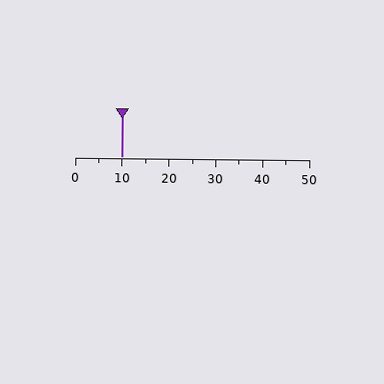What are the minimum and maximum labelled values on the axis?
The axis runs from 0 to 50.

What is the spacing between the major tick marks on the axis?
The major ticks are spaced 10 apart.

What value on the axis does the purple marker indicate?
The marker indicates approximately 10.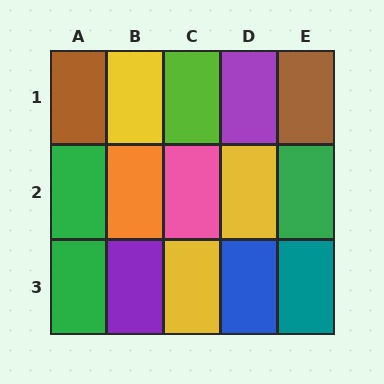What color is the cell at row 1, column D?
Purple.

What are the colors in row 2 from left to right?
Green, orange, pink, yellow, green.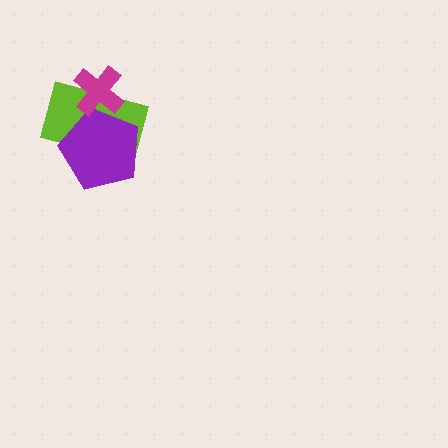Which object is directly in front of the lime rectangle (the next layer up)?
The purple pentagon is directly in front of the lime rectangle.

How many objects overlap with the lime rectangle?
2 objects overlap with the lime rectangle.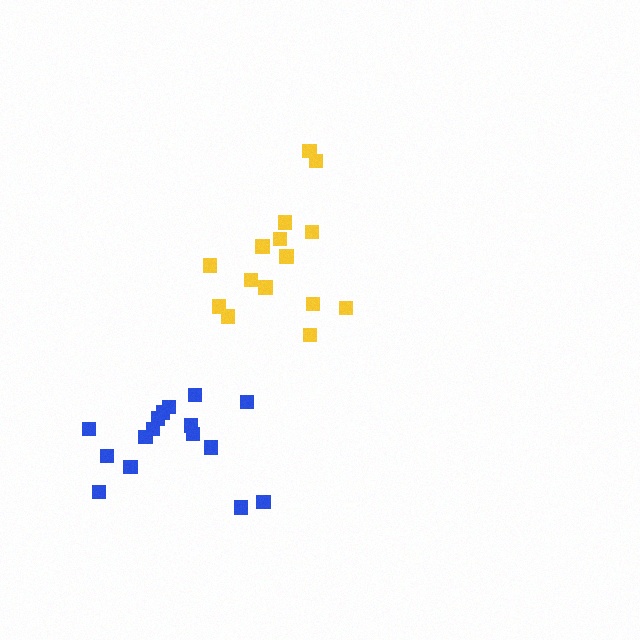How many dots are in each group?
Group 1: 15 dots, Group 2: 16 dots (31 total).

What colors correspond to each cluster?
The clusters are colored: yellow, blue.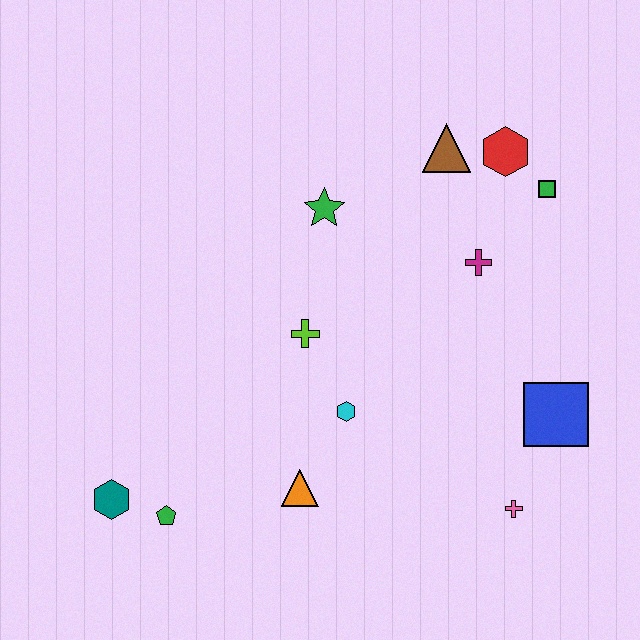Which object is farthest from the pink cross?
The teal hexagon is farthest from the pink cross.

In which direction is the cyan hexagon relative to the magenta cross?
The cyan hexagon is below the magenta cross.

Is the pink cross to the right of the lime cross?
Yes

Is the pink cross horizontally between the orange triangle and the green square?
Yes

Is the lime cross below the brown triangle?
Yes